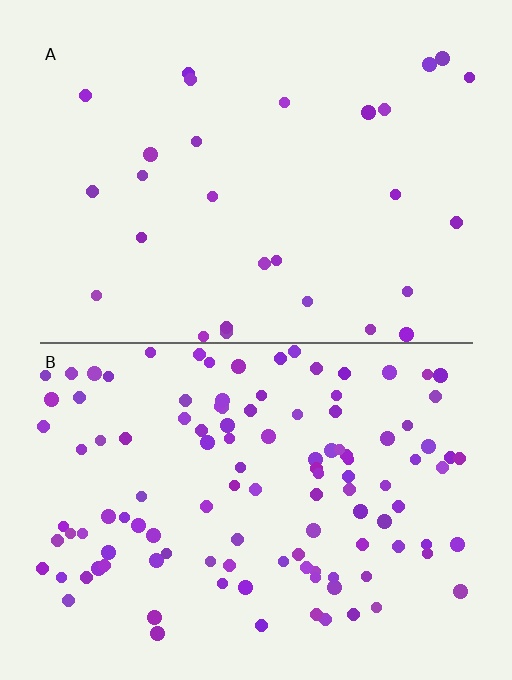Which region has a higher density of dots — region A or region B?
B (the bottom).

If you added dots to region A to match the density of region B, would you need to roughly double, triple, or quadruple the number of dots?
Approximately quadruple.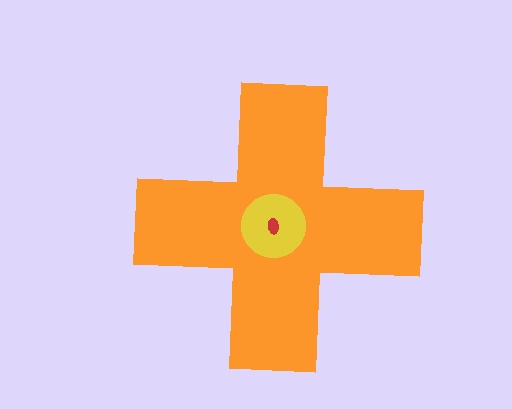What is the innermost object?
The red ellipse.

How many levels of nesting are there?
3.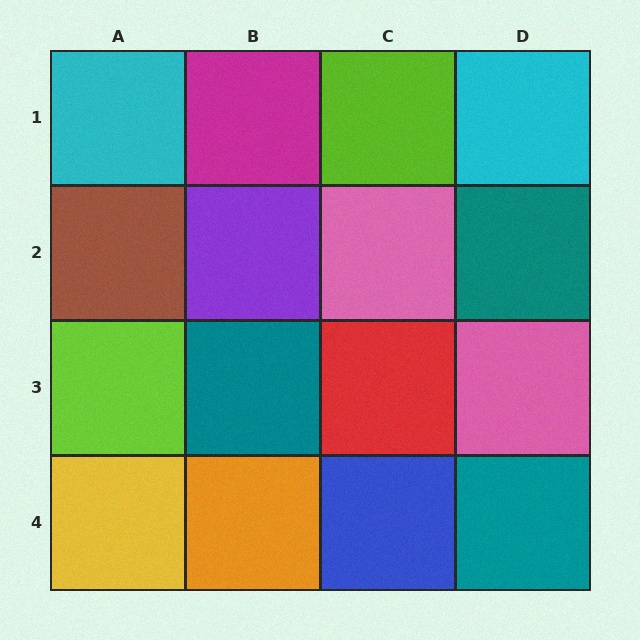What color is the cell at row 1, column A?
Cyan.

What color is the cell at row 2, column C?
Pink.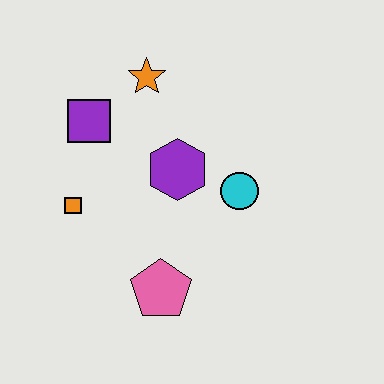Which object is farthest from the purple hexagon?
The pink pentagon is farthest from the purple hexagon.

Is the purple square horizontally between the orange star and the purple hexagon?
No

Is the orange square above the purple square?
No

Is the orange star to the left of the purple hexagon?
Yes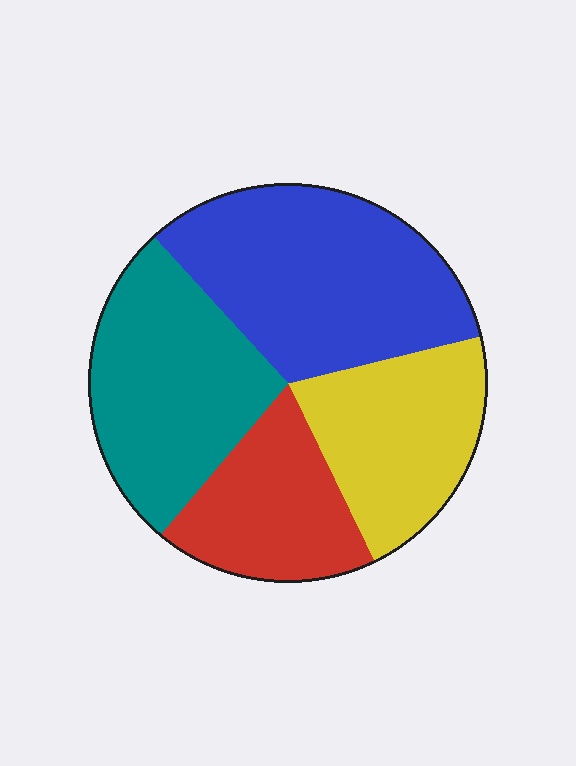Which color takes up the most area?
Blue, at roughly 35%.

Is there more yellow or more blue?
Blue.